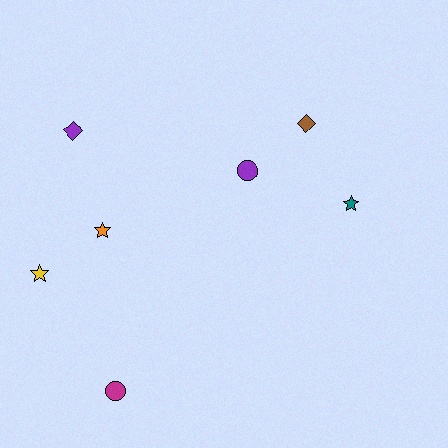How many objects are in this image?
There are 7 objects.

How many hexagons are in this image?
There are no hexagons.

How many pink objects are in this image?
There are no pink objects.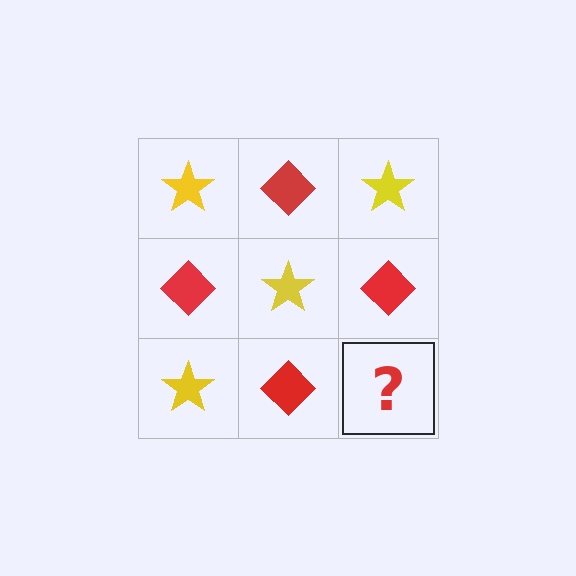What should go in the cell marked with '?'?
The missing cell should contain a yellow star.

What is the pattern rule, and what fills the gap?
The rule is that it alternates yellow star and red diamond in a checkerboard pattern. The gap should be filled with a yellow star.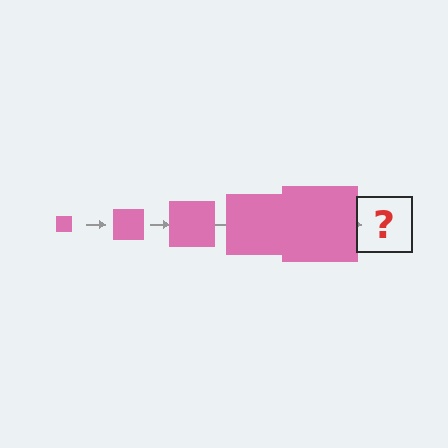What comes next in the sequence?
The next element should be a pink square, larger than the previous one.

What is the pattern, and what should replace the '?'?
The pattern is that the square gets progressively larger each step. The '?' should be a pink square, larger than the previous one.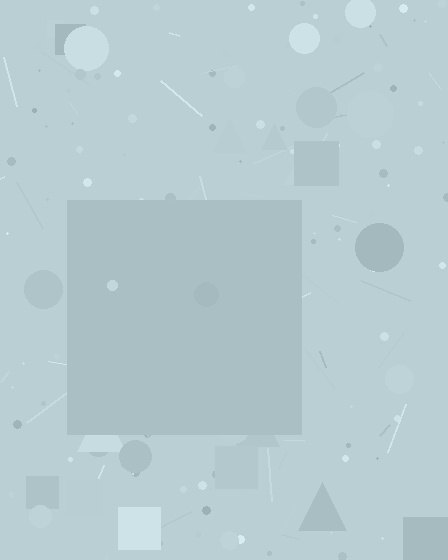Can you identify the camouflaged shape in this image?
The camouflaged shape is a square.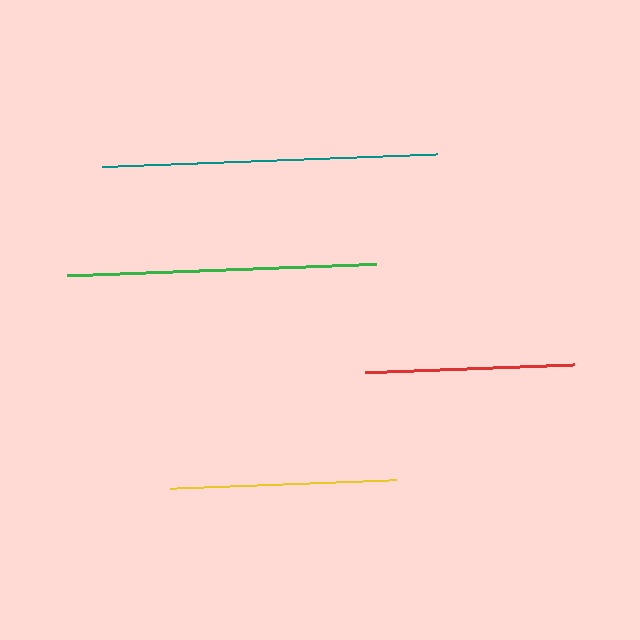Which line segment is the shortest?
The red line is the shortest at approximately 209 pixels.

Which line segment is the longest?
The teal line is the longest at approximately 334 pixels.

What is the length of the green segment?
The green segment is approximately 310 pixels long.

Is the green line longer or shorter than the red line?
The green line is longer than the red line.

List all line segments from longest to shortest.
From longest to shortest: teal, green, yellow, red.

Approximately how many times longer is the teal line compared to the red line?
The teal line is approximately 1.6 times the length of the red line.